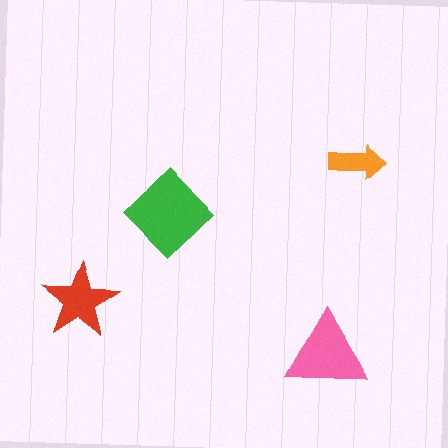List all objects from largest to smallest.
The green diamond, the pink triangle, the red star, the orange arrow.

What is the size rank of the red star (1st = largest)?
3rd.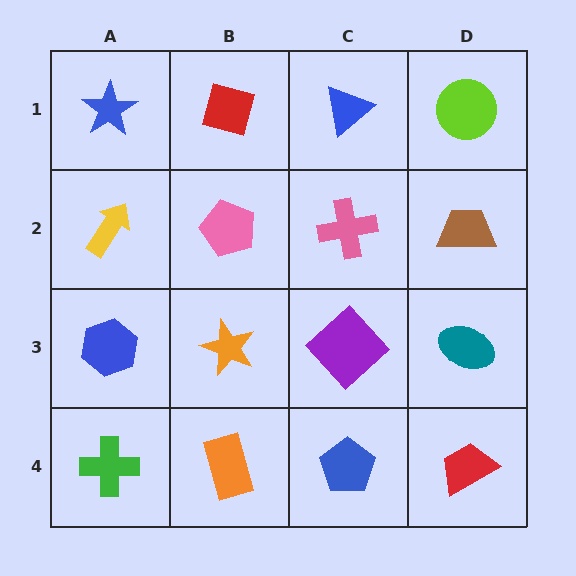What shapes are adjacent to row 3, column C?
A pink cross (row 2, column C), a blue pentagon (row 4, column C), an orange star (row 3, column B), a teal ellipse (row 3, column D).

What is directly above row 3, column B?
A pink pentagon.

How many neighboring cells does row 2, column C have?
4.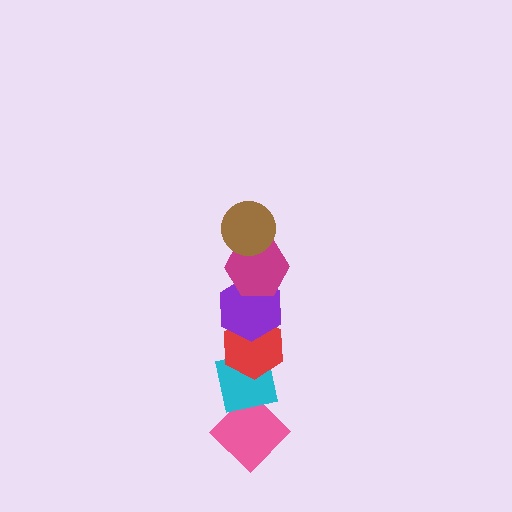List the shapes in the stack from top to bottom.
From top to bottom: the brown circle, the magenta hexagon, the purple hexagon, the red hexagon, the cyan square, the pink diamond.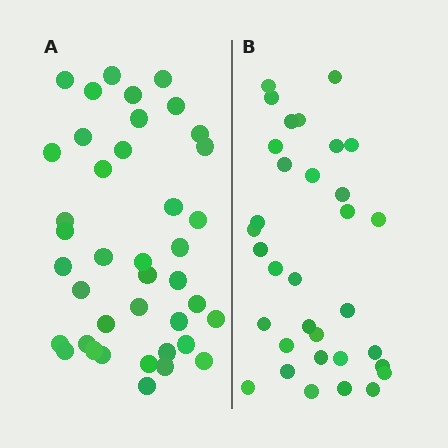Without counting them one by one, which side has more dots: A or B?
Region A (the left region) has more dots.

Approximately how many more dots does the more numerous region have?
Region A has roughly 8 or so more dots than region B.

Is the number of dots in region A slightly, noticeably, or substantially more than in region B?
Region A has only slightly more — the two regions are fairly close. The ratio is roughly 1.2 to 1.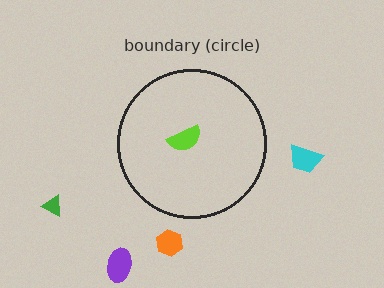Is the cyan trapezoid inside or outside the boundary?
Outside.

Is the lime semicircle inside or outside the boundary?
Inside.